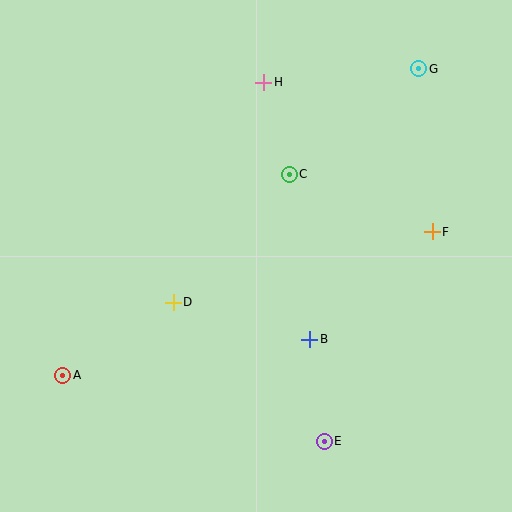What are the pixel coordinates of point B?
Point B is at (310, 339).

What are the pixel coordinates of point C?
Point C is at (289, 174).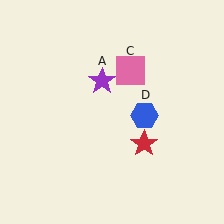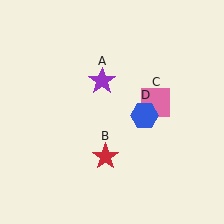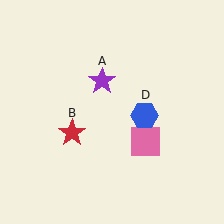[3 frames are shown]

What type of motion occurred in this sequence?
The red star (object B), pink square (object C) rotated clockwise around the center of the scene.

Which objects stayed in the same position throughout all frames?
Purple star (object A) and blue hexagon (object D) remained stationary.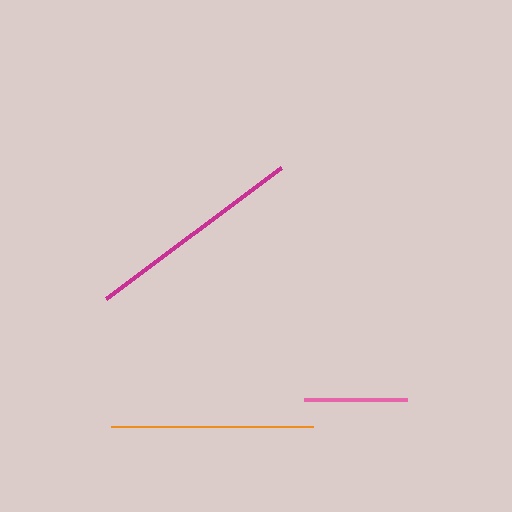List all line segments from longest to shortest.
From longest to shortest: magenta, orange, pink.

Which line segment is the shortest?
The pink line is the shortest at approximately 102 pixels.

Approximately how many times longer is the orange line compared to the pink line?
The orange line is approximately 2.0 times the length of the pink line.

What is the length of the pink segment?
The pink segment is approximately 102 pixels long.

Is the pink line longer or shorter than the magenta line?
The magenta line is longer than the pink line.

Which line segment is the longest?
The magenta line is the longest at approximately 217 pixels.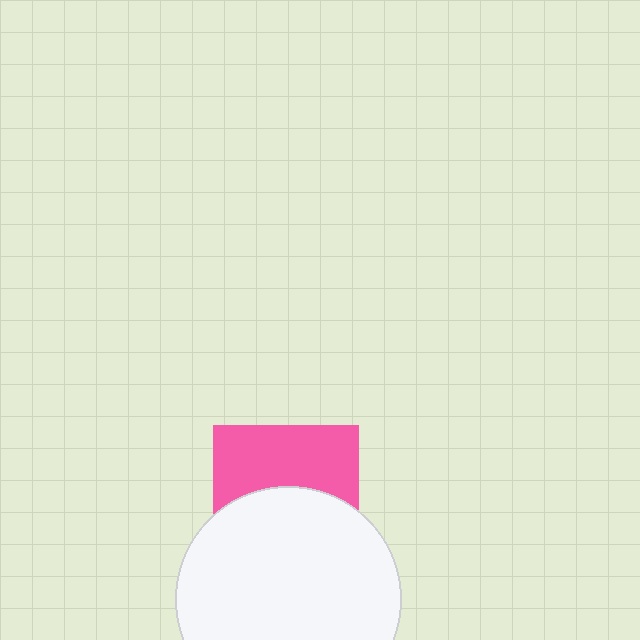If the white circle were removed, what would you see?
You would see the complete pink square.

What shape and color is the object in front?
The object in front is a white circle.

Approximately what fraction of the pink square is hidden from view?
Roughly 53% of the pink square is hidden behind the white circle.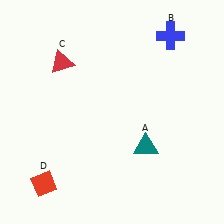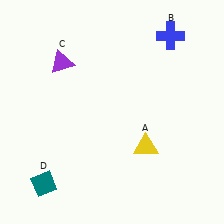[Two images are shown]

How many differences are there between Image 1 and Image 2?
There are 3 differences between the two images.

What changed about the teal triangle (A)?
In Image 1, A is teal. In Image 2, it changed to yellow.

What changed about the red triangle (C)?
In Image 1, C is red. In Image 2, it changed to purple.